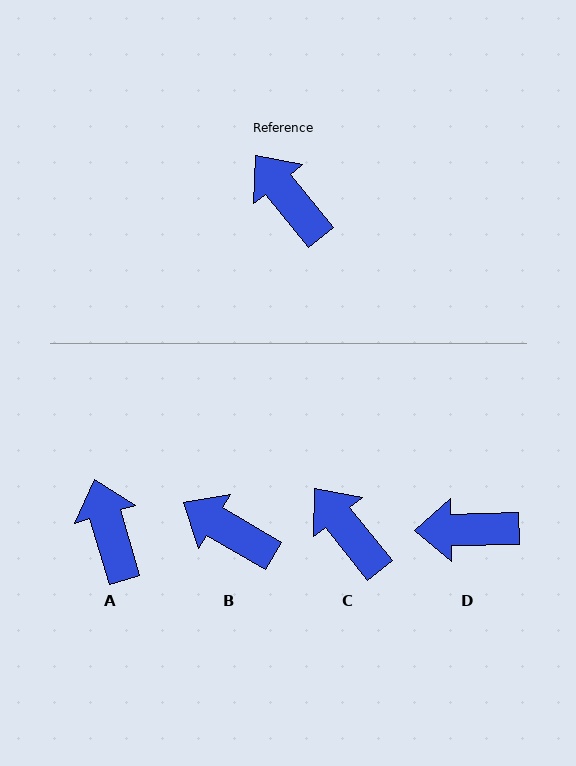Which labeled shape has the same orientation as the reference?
C.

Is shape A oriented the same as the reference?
No, it is off by about 22 degrees.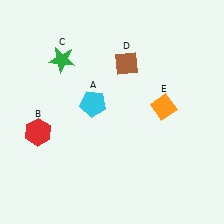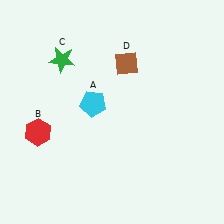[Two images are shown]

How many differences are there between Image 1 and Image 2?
There is 1 difference between the two images.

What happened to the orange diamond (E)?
The orange diamond (E) was removed in Image 2. It was in the top-right area of Image 1.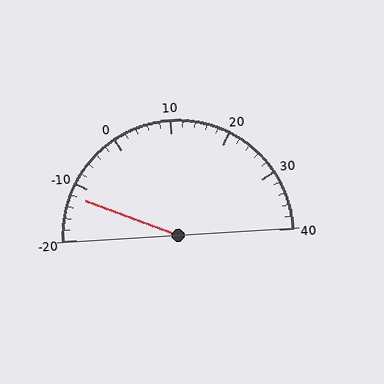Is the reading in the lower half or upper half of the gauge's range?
The reading is in the lower half of the range (-20 to 40).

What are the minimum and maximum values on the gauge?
The gauge ranges from -20 to 40.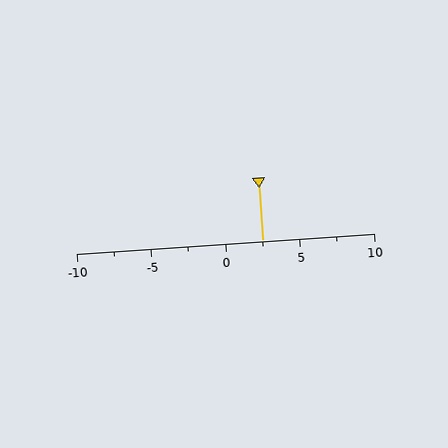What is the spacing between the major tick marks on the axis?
The major ticks are spaced 5 apart.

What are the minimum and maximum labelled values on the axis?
The axis runs from -10 to 10.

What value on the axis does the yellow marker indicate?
The marker indicates approximately 2.5.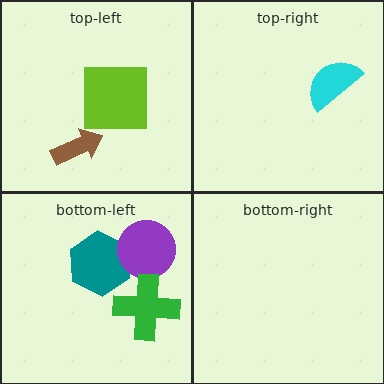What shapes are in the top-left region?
The lime square, the brown arrow.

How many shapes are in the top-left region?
2.